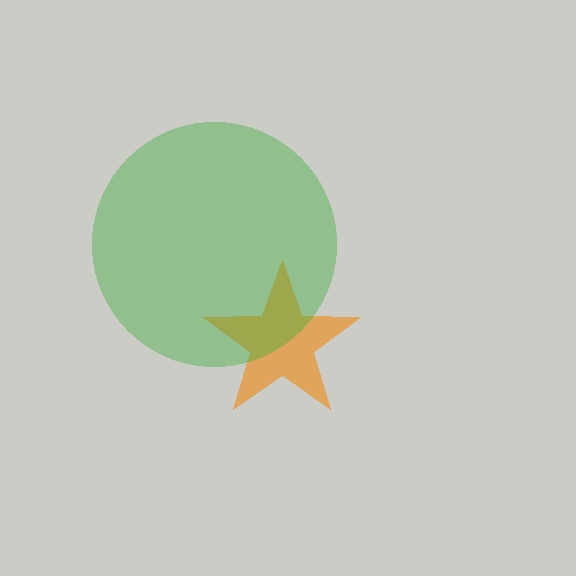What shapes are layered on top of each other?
The layered shapes are: an orange star, a green circle.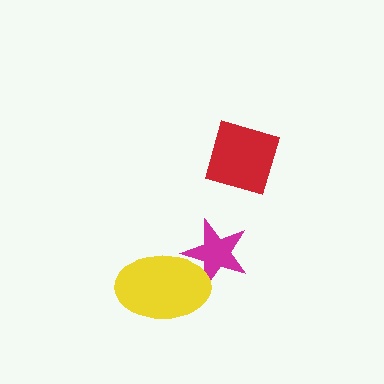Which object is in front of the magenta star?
The yellow ellipse is in front of the magenta star.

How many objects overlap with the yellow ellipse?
1 object overlaps with the yellow ellipse.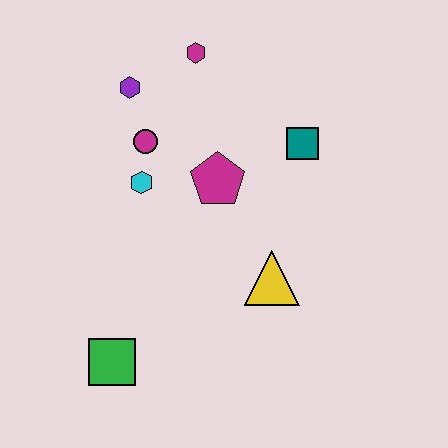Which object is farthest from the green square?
The magenta hexagon is farthest from the green square.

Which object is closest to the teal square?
The magenta pentagon is closest to the teal square.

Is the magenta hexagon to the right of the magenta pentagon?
No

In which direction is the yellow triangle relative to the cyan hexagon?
The yellow triangle is to the right of the cyan hexagon.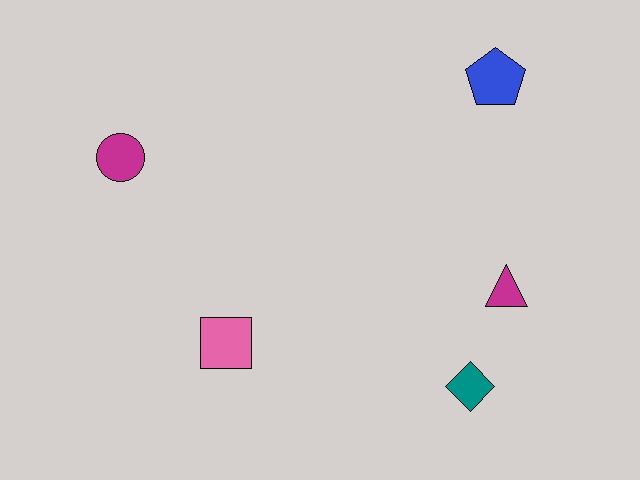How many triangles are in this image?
There is 1 triangle.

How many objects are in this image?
There are 5 objects.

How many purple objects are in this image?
There are no purple objects.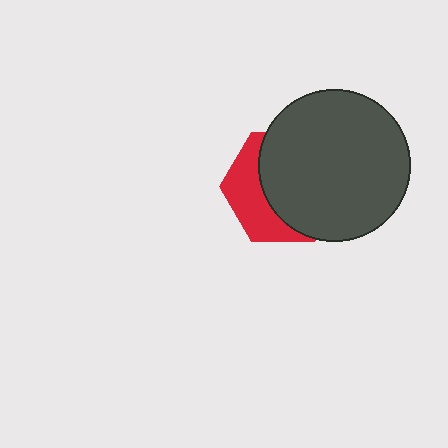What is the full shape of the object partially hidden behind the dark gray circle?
The partially hidden object is a red hexagon.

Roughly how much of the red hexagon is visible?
A small part of it is visible (roughly 36%).